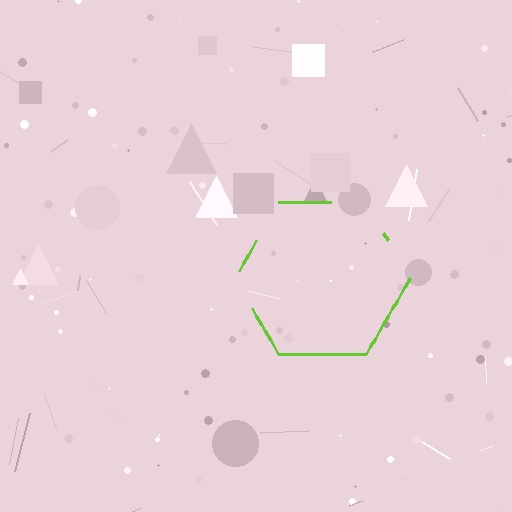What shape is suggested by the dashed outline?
The dashed outline suggests a hexagon.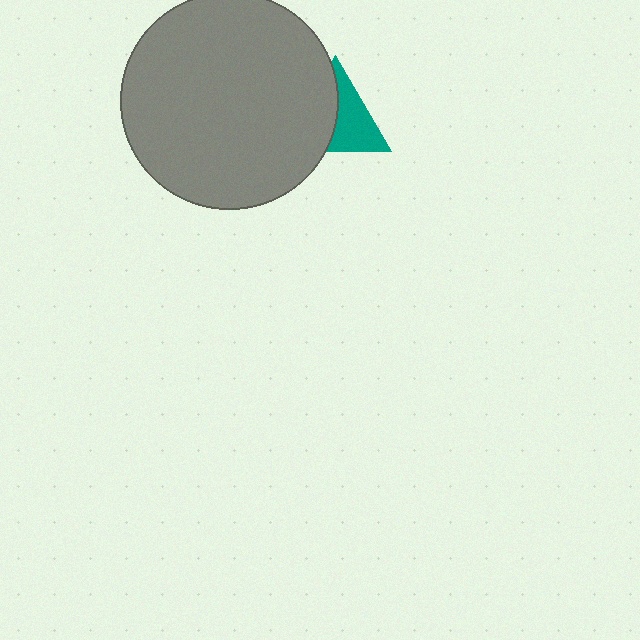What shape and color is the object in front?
The object in front is a gray circle.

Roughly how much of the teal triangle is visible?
About half of it is visible (roughly 50%).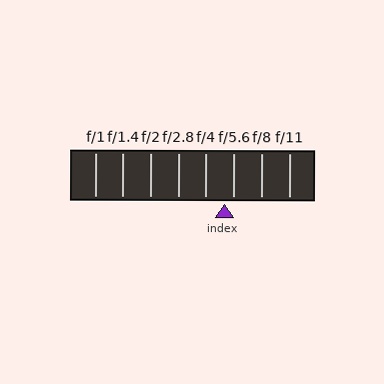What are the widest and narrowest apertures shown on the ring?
The widest aperture shown is f/1 and the narrowest is f/11.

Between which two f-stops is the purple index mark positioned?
The index mark is between f/4 and f/5.6.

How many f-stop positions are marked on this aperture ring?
There are 8 f-stop positions marked.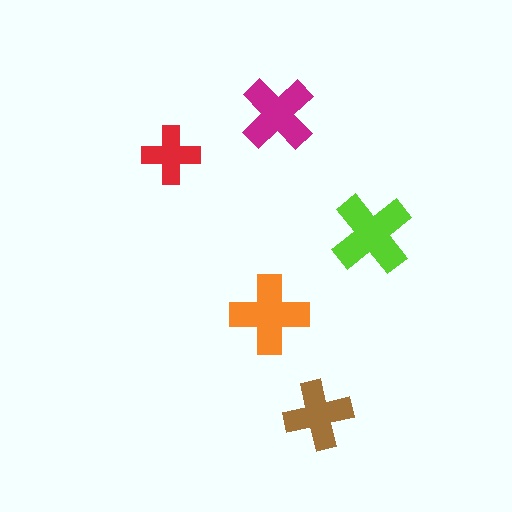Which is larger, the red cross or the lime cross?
The lime one.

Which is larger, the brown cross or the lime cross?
The lime one.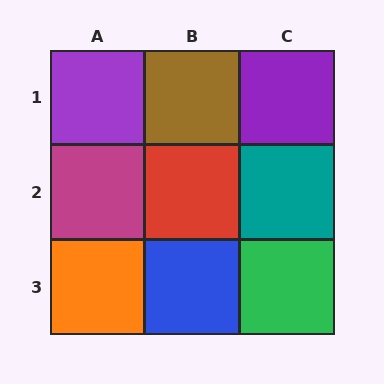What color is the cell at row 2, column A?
Magenta.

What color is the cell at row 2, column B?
Red.